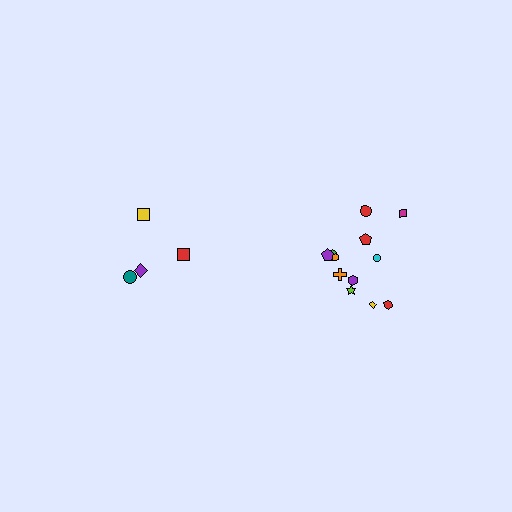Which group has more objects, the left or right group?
The right group.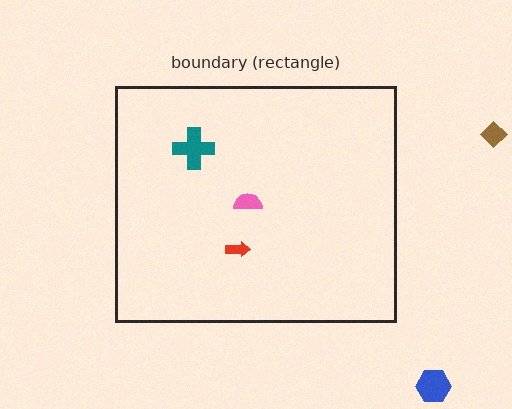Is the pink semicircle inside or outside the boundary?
Inside.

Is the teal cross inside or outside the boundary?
Inside.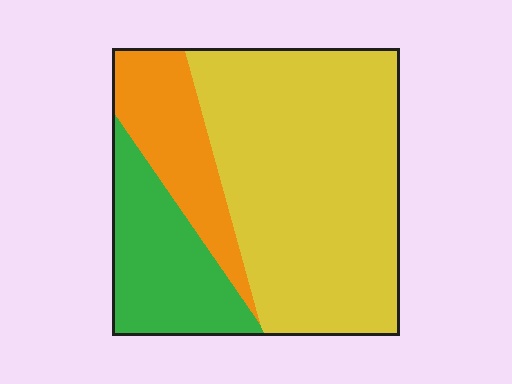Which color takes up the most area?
Yellow, at roughly 60%.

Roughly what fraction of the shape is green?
Green takes up between a sixth and a third of the shape.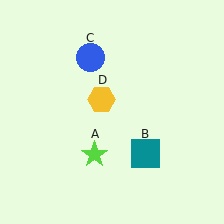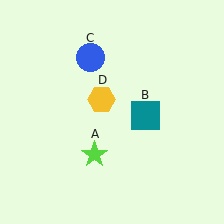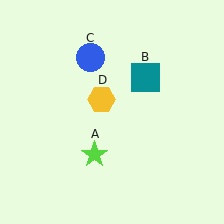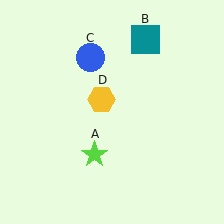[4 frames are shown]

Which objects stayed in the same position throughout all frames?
Lime star (object A) and blue circle (object C) and yellow hexagon (object D) remained stationary.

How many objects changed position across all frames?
1 object changed position: teal square (object B).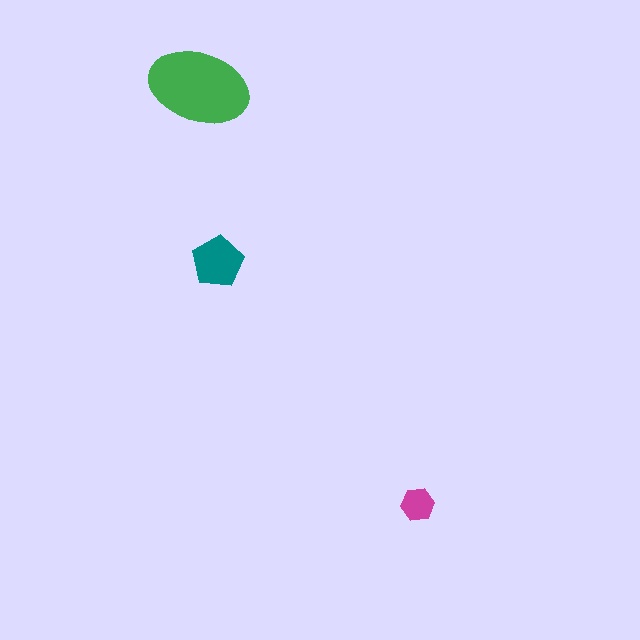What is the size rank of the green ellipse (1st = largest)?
1st.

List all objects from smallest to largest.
The magenta hexagon, the teal pentagon, the green ellipse.